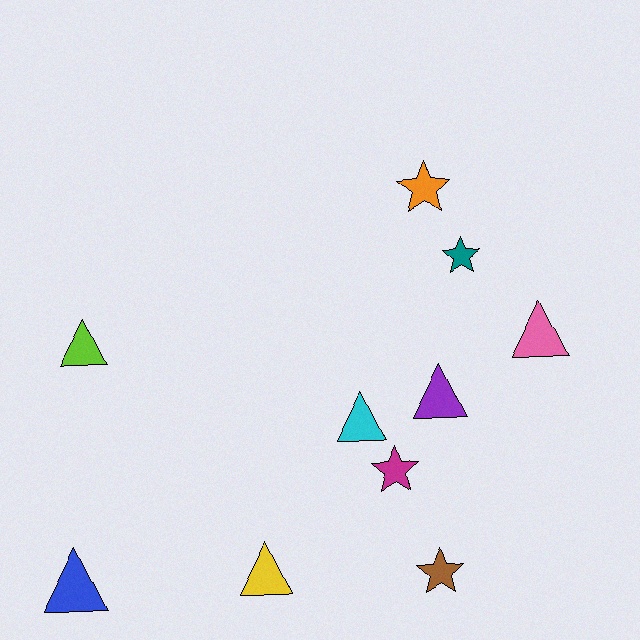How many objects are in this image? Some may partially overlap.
There are 10 objects.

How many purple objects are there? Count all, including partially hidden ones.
There is 1 purple object.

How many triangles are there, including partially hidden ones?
There are 6 triangles.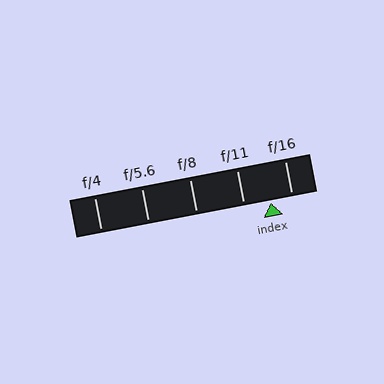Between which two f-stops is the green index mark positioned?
The index mark is between f/11 and f/16.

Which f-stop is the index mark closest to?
The index mark is closest to f/16.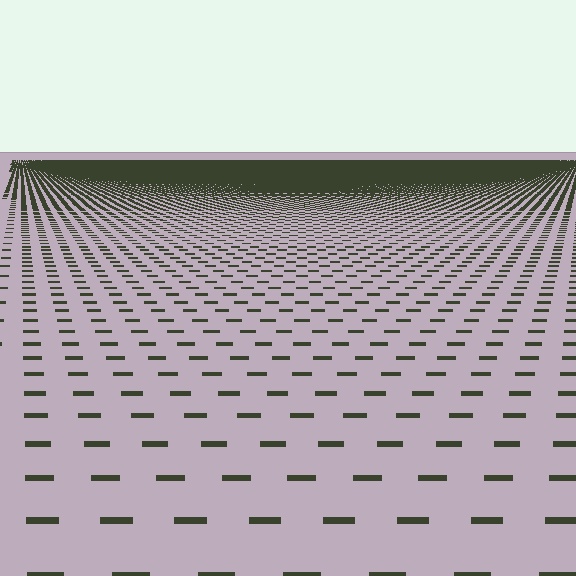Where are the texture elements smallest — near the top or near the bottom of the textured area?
Near the top.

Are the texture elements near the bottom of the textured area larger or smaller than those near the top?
Larger. Near the bottom, elements are closer to the viewer and appear at a bigger on-screen size.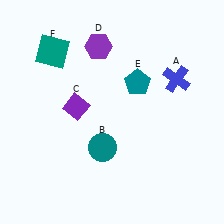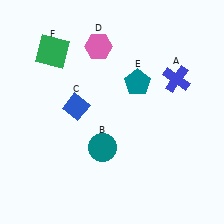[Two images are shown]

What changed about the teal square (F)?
In Image 1, F is teal. In Image 2, it changed to green.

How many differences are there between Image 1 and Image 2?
There are 3 differences between the two images.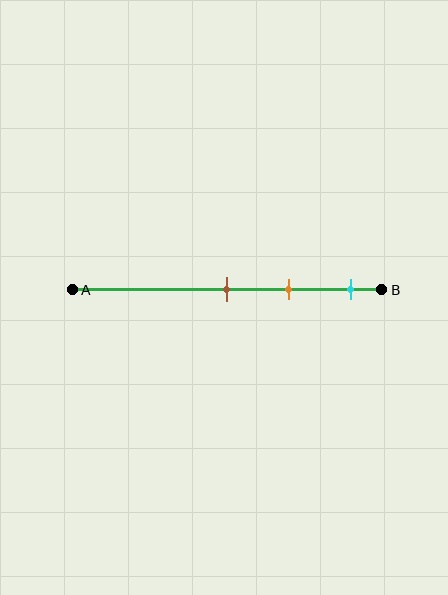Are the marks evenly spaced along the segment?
Yes, the marks are approximately evenly spaced.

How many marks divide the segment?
There are 3 marks dividing the segment.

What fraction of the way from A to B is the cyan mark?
The cyan mark is approximately 90% (0.9) of the way from A to B.